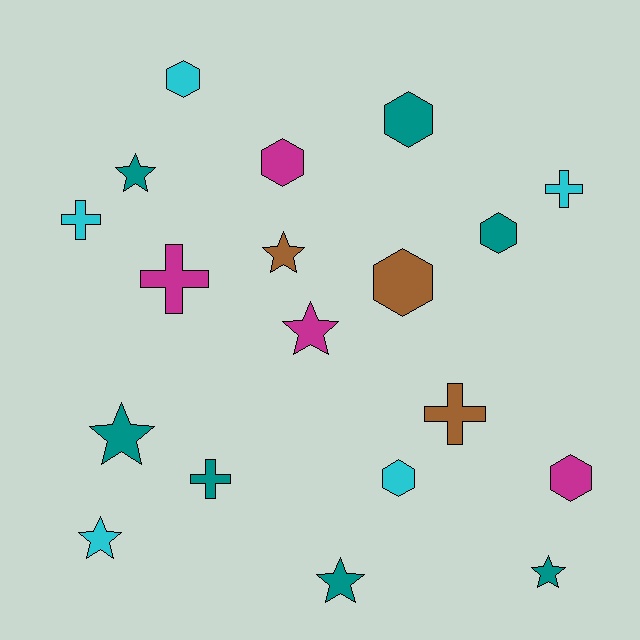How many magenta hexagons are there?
There are 2 magenta hexagons.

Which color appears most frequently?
Teal, with 7 objects.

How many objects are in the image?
There are 19 objects.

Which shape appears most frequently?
Star, with 7 objects.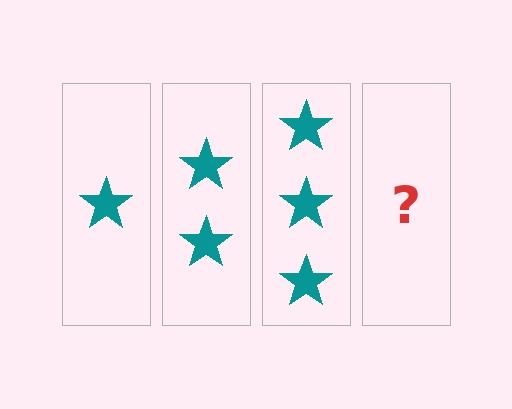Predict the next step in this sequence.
The next step is 4 stars.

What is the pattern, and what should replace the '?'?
The pattern is that each step adds one more star. The '?' should be 4 stars.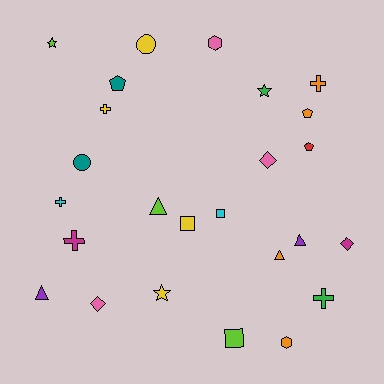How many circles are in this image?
There are 2 circles.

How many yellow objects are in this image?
There are 4 yellow objects.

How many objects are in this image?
There are 25 objects.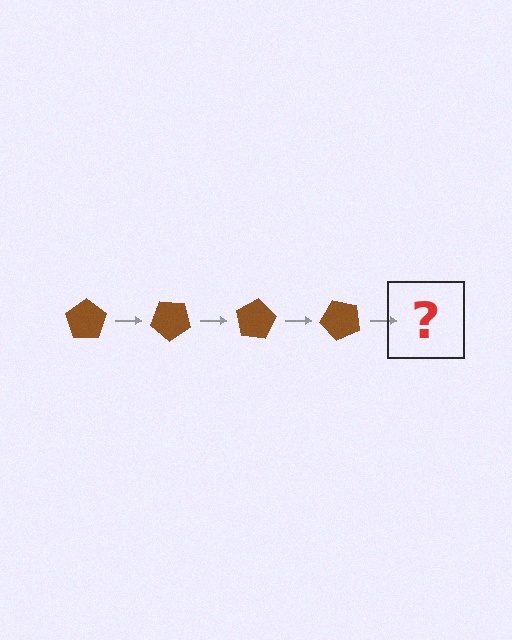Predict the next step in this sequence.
The next step is a brown pentagon rotated 160 degrees.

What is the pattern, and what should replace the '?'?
The pattern is that the pentagon rotates 40 degrees each step. The '?' should be a brown pentagon rotated 160 degrees.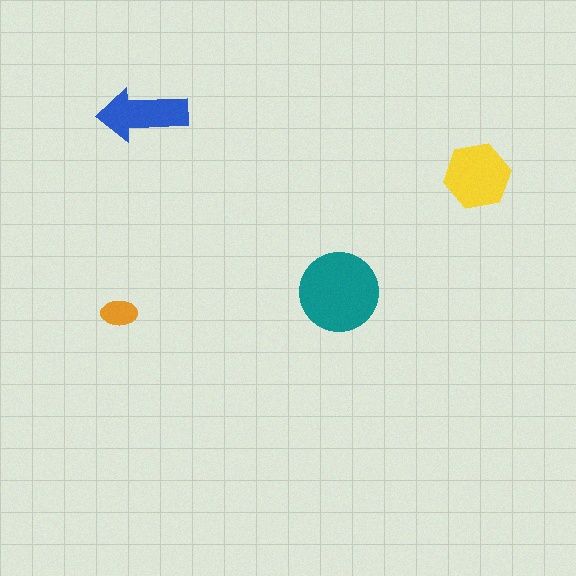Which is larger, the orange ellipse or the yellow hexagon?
The yellow hexagon.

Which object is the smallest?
The orange ellipse.